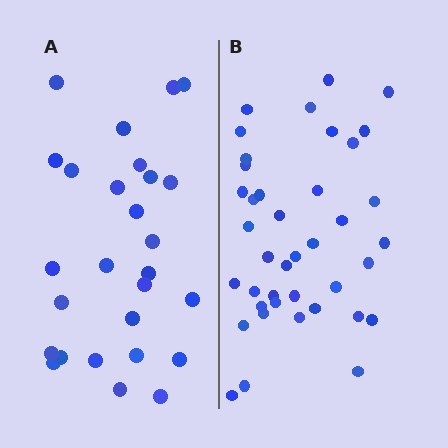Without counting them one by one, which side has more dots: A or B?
Region B (the right region) has more dots.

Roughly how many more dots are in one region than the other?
Region B has approximately 15 more dots than region A.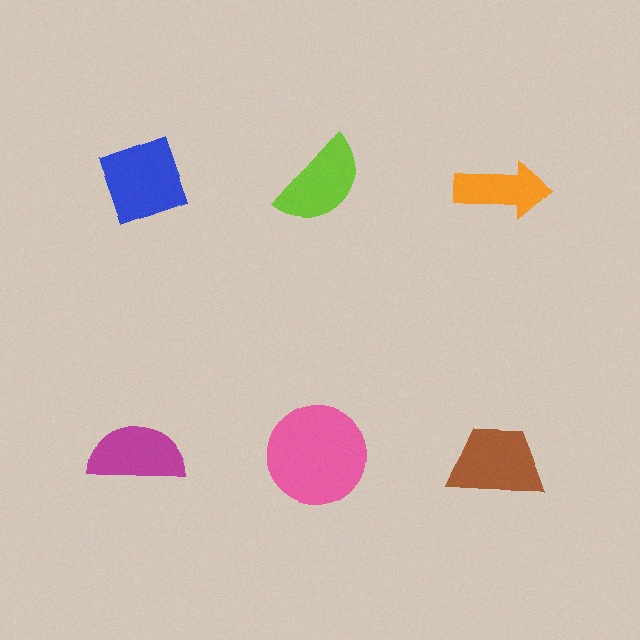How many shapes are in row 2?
3 shapes.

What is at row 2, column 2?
A pink circle.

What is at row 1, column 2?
A lime semicircle.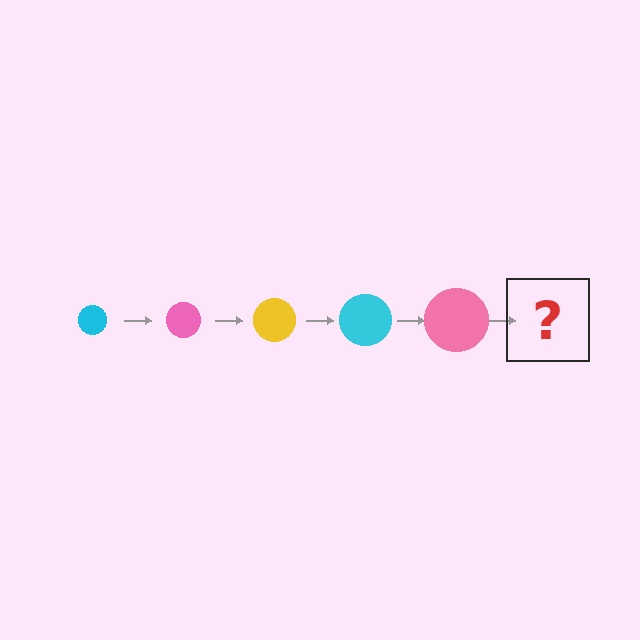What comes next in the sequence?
The next element should be a yellow circle, larger than the previous one.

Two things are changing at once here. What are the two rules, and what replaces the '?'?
The two rules are that the circle grows larger each step and the color cycles through cyan, pink, and yellow. The '?' should be a yellow circle, larger than the previous one.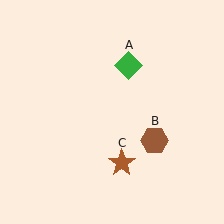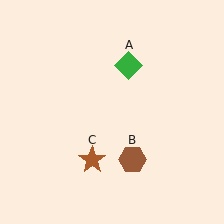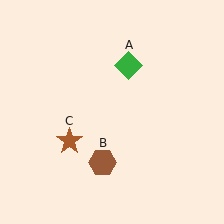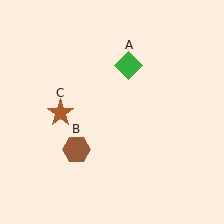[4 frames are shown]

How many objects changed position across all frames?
2 objects changed position: brown hexagon (object B), brown star (object C).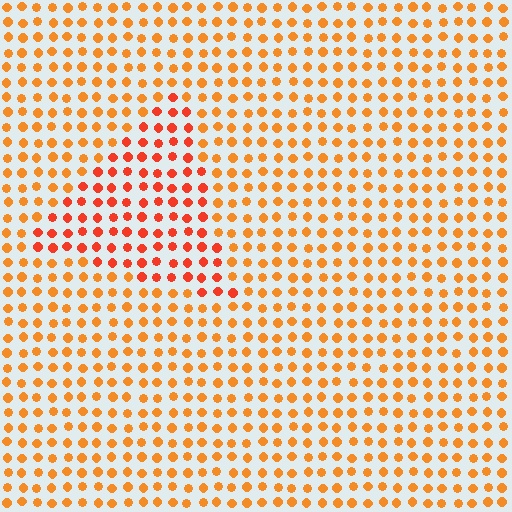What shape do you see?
I see a triangle.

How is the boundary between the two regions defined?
The boundary is defined purely by a slight shift in hue (about 24 degrees). Spacing, size, and orientation are identical on both sides.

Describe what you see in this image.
The image is filled with small orange elements in a uniform arrangement. A triangle-shaped region is visible where the elements are tinted to a slightly different hue, forming a subtle color boundary.